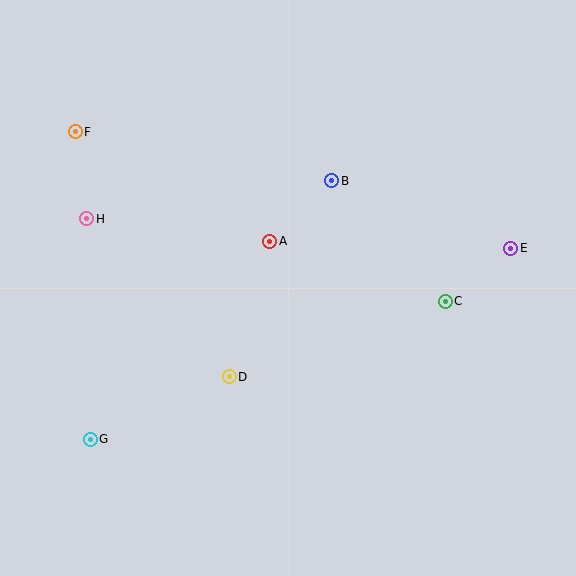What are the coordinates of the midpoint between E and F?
The midpoint between E and F is at (293, 190).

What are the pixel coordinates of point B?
Point B is at (332, 181).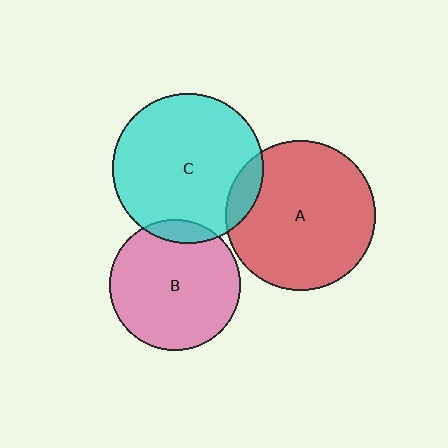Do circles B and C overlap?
Yes.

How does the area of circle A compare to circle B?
Approximately 1.3 times.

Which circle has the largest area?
Circle C (cyan).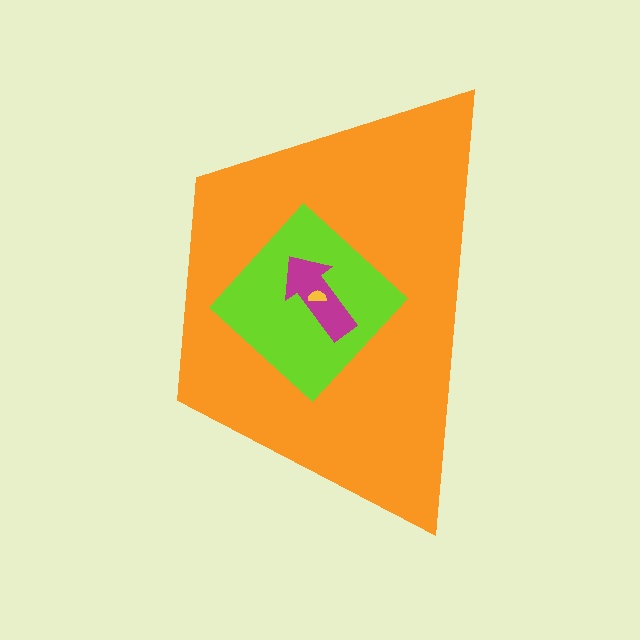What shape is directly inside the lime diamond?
The magenta arrow.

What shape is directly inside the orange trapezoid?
The lime diamond.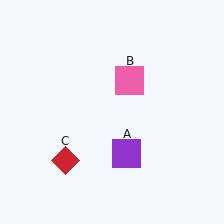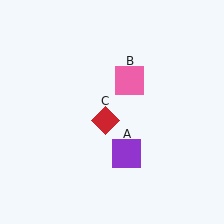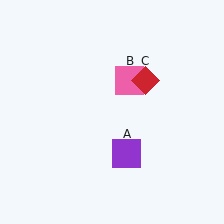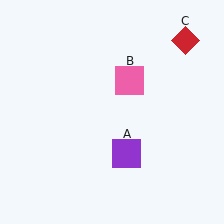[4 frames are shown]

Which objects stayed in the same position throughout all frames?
Purple square (object A) and pink square (object B) remained stationary.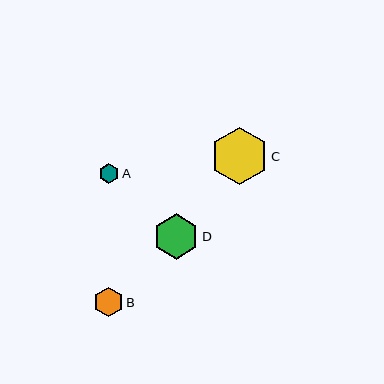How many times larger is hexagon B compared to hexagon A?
Hexagon B is approximately 1.5 times the size of hexagon A.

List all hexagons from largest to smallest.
From largest to smallest: C, D, B, A.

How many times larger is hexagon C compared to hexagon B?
Hexagon C is approximately 2.0 times the size of hexagon B.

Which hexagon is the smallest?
Hexagon A is the smallest with a size of approximately 20 pixels.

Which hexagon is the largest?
Hexagon C is the largest with a size of approximately 57 pixels.